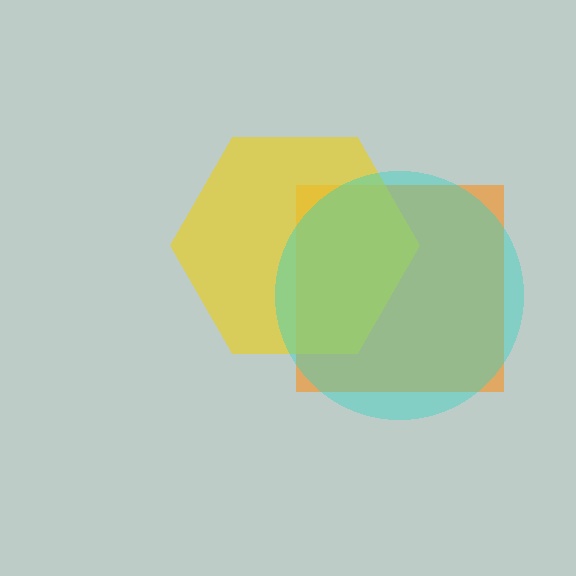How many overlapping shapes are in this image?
There are 3 overlapping shapes in the image.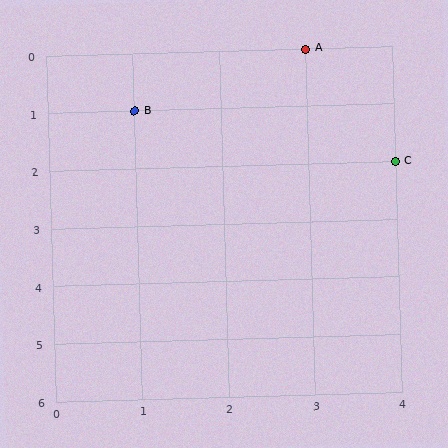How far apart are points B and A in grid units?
Points B and A are 2 columns and 1 row apart (about 2.2 grid units diagonally).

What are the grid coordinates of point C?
Point C is at grid coordinates (4, 2).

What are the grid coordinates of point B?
Point B is at grid coordinates (1, 1).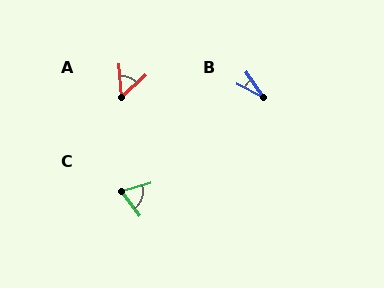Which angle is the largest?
C, at approximately 70 degrees.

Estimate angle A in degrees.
Approximately 51 degrees.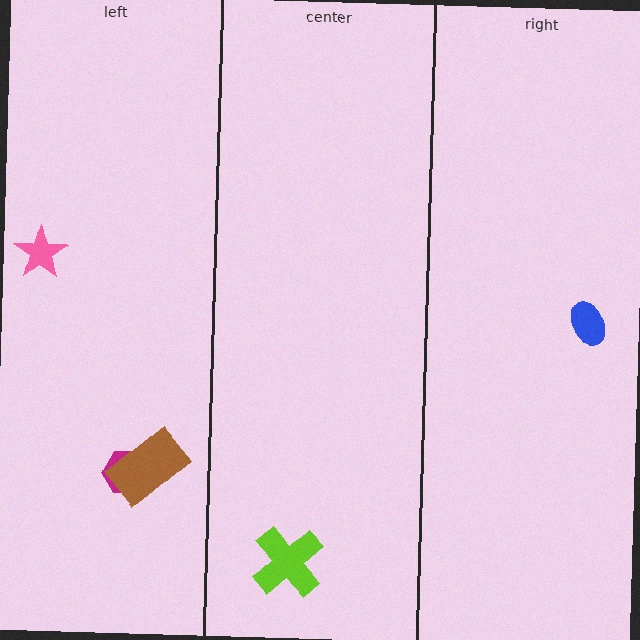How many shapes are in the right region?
1.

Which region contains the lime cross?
The center region.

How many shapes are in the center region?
1.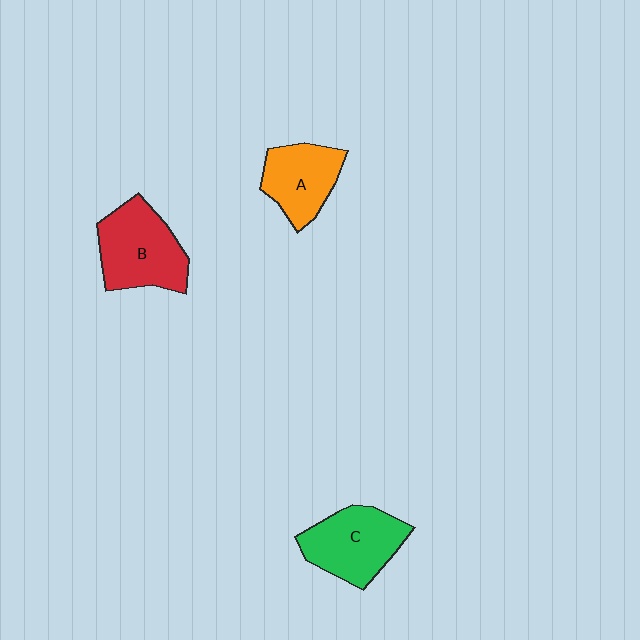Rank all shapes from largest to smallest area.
From largest to smallest: B (red), C (green), A (orange).